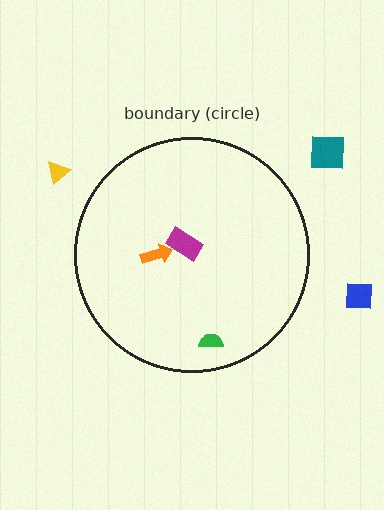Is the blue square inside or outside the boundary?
Outside.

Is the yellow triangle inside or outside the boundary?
Outside.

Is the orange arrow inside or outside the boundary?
Inside.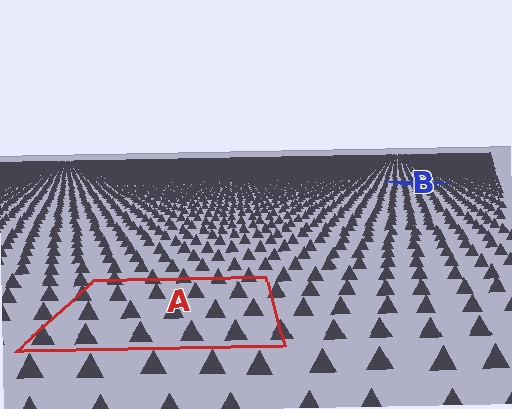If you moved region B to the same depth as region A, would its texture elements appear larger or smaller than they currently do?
They would appear larger. At a closer depth, the same texture elements are projected at a bigger on-screen size.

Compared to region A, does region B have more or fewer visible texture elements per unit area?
Region B has more texture elements per unit area — they are packed more densely because it is farther away.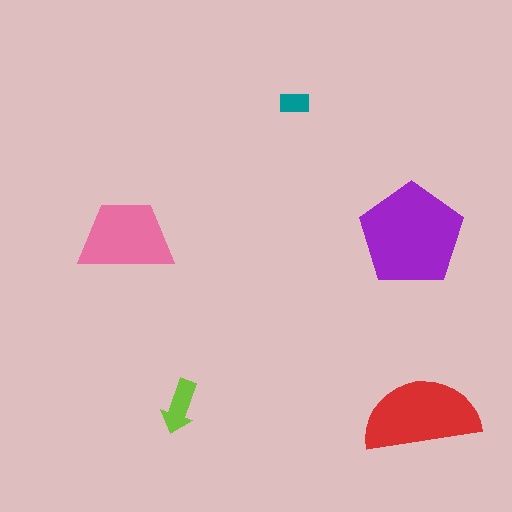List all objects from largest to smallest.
The purple pentagon, the red semicircle, the pink trapezoid, the lime arrow, the teal rectangle.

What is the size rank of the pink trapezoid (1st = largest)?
3rd.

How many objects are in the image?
There are 5 objects in the image.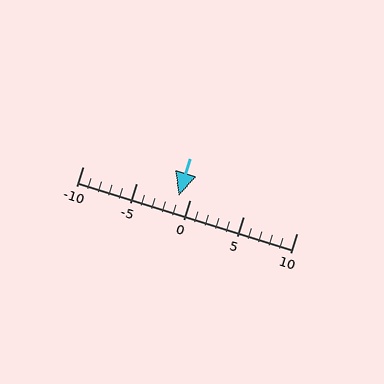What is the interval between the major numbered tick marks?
The major tick marks are spaced 5 units apart.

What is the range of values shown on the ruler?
The ruler shows values from -10 to 10.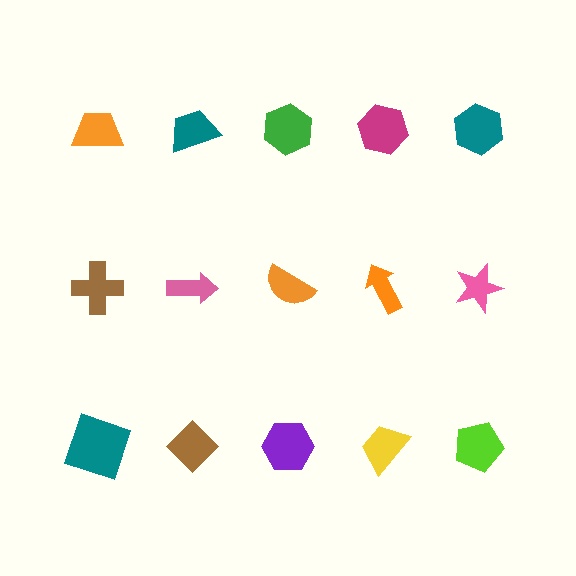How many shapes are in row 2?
5 shapes.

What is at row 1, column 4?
A magenta hexagon.